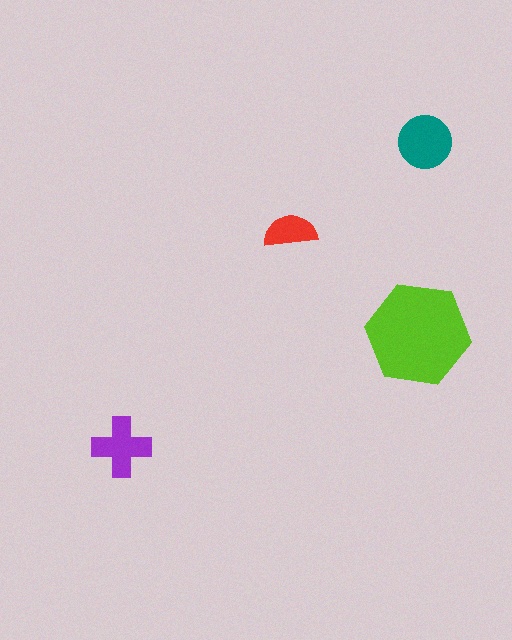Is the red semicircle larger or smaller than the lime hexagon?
Smaller.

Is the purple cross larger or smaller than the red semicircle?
Larger.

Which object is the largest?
The lime hexagon.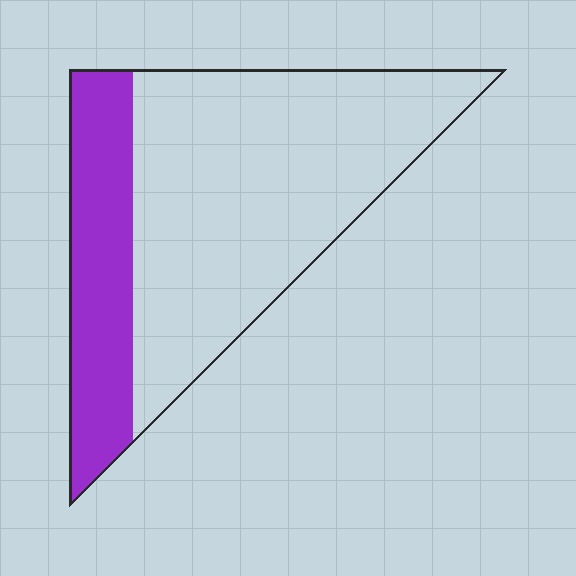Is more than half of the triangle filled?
No.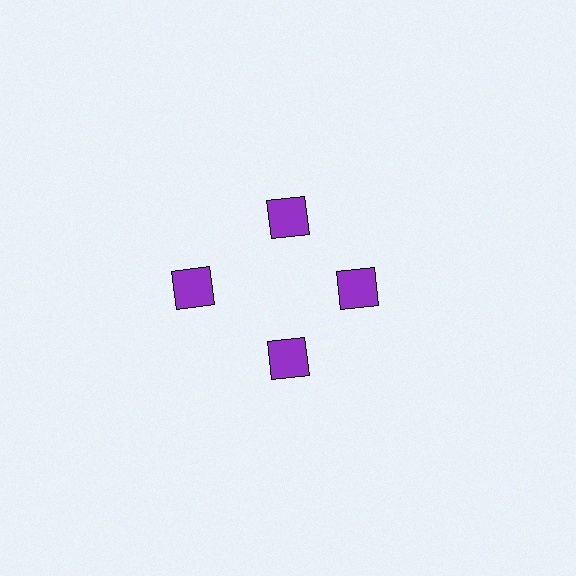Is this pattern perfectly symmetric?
No. The 4 purple squares are arranged in a ring, but one element near the 9 o'clock position is pushed outward from the center, breaking the 4-fold rotational symmetry.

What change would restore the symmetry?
The symmetry would be restored by moving it inward, back onto the ring so that all 4 squares sit at equal angles and equal distance from the center.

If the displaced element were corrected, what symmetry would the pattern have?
It would have 4-fold rotational symmetry — the pattern would map onto itself every 90 degrees.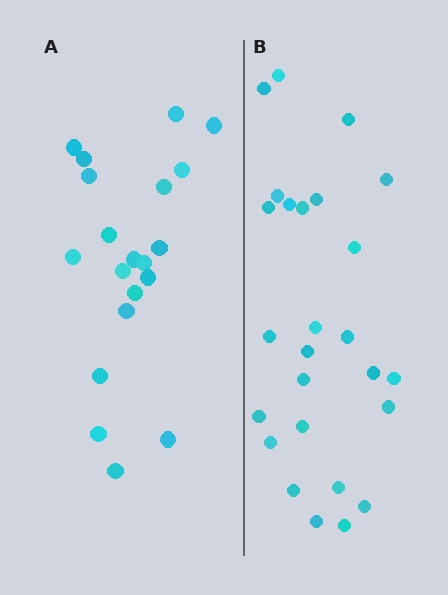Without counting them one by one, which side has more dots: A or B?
Region B (the right region) has more dots.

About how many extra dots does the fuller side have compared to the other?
Region B has about 6 more dots than region A.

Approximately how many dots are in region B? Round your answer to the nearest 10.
About 30 dots. (The exact count is 26, which rounds to 30.)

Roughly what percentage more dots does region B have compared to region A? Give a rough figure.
About 30% more.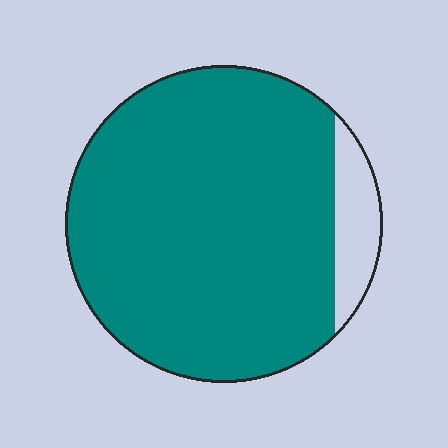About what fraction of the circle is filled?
About nine tenths (9/10).